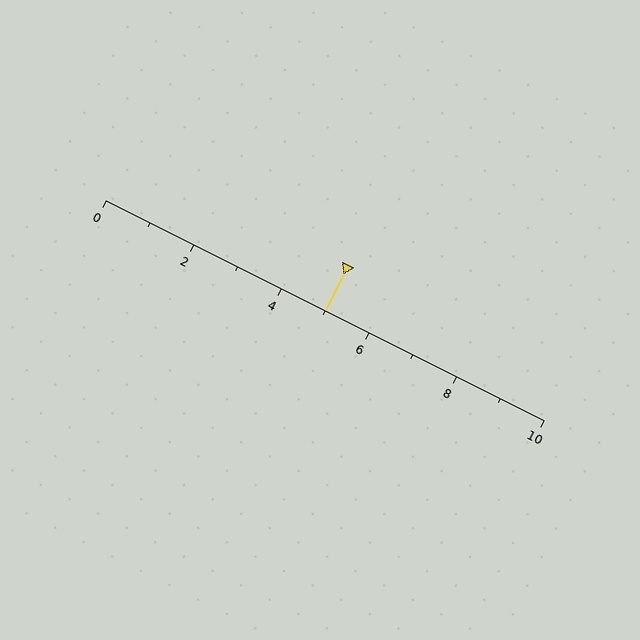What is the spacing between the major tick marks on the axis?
The major ticks are spaced 2 apart.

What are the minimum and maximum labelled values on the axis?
The axis runs from 0 to 10.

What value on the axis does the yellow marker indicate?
The marker indicates approximately 5.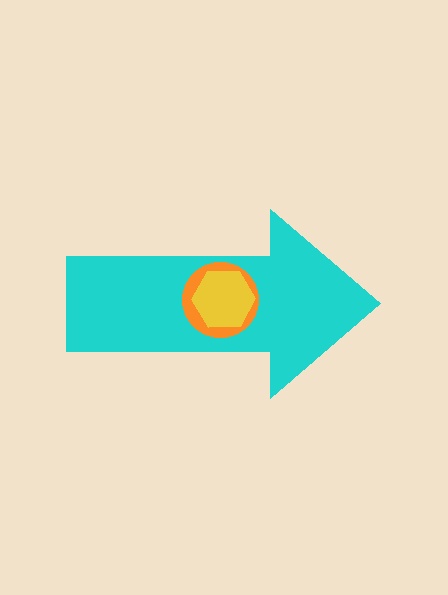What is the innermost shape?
The yellow hexagon.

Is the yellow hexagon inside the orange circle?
Yes.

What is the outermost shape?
The cyan arrow.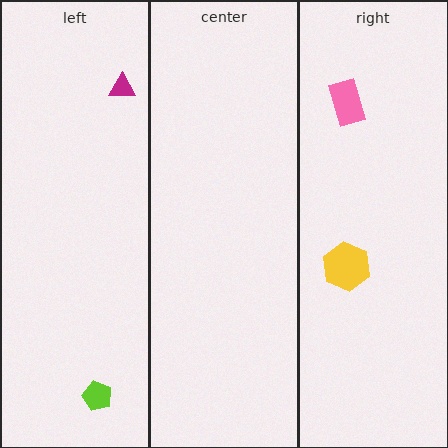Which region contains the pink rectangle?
The right region.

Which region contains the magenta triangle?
The left region.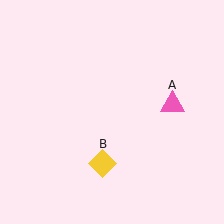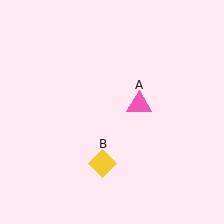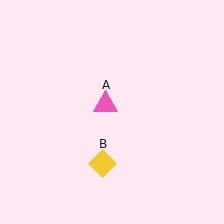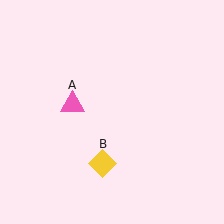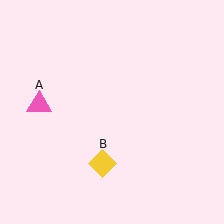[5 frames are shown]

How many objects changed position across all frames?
1 object changed position: pink triangle (object A).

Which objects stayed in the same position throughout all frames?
Yellow diamond (object B) remained stationary.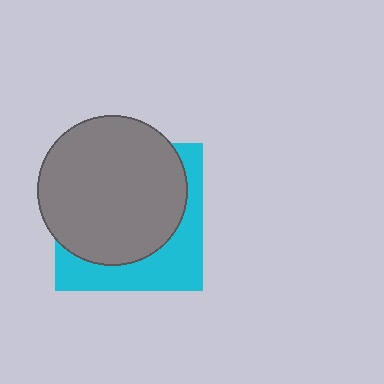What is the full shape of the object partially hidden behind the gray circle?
The partially hidden object is a cyan square.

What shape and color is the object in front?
The object in front is a gray circle.